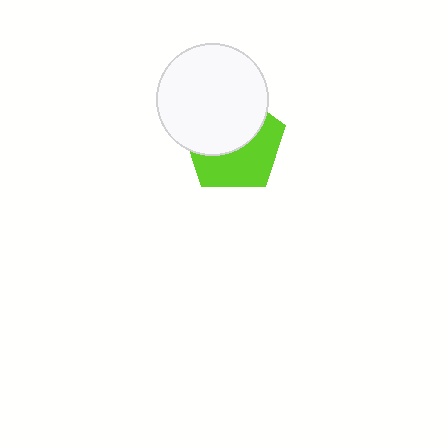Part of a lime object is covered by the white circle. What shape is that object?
It is a pentagon.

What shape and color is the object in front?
The object in front is a white circle.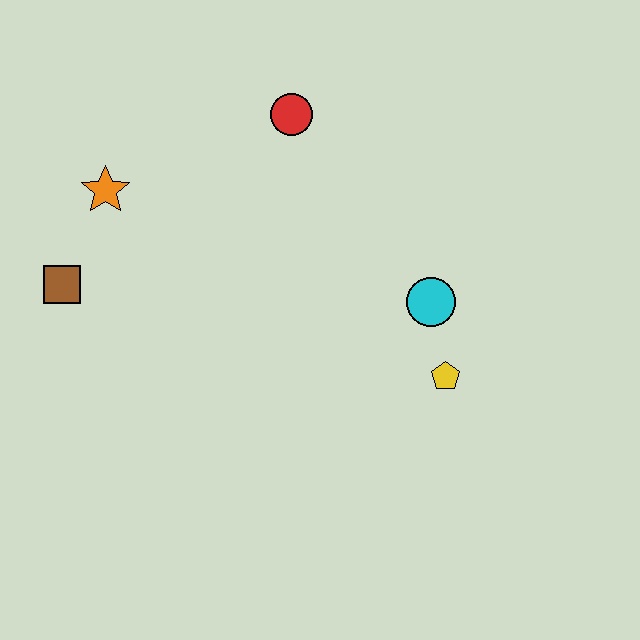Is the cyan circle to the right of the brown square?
Yes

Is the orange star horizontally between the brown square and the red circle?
Yes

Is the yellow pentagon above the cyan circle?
No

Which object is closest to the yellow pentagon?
The cyan circle is closest to the yellow pentagon.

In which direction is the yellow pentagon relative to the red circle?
The yellow pentagon is below the red circle.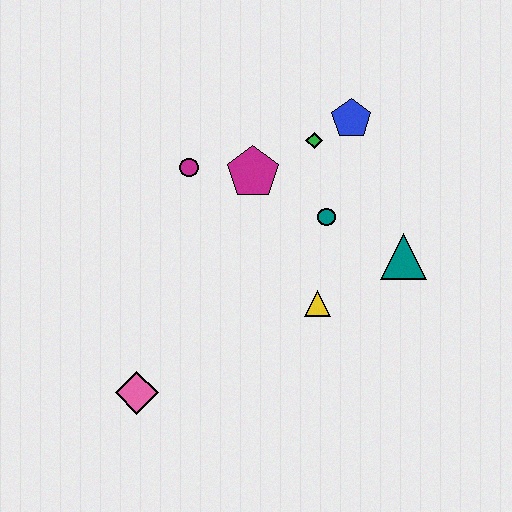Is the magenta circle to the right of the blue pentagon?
No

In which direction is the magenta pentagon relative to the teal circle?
The magenta pentagon is to the left of the teal circle.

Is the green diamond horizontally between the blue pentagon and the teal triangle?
No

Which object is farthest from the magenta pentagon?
The pink diamond is farthest from the magenta pentagon.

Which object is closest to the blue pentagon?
The green diamond is closest to the blue pentagon.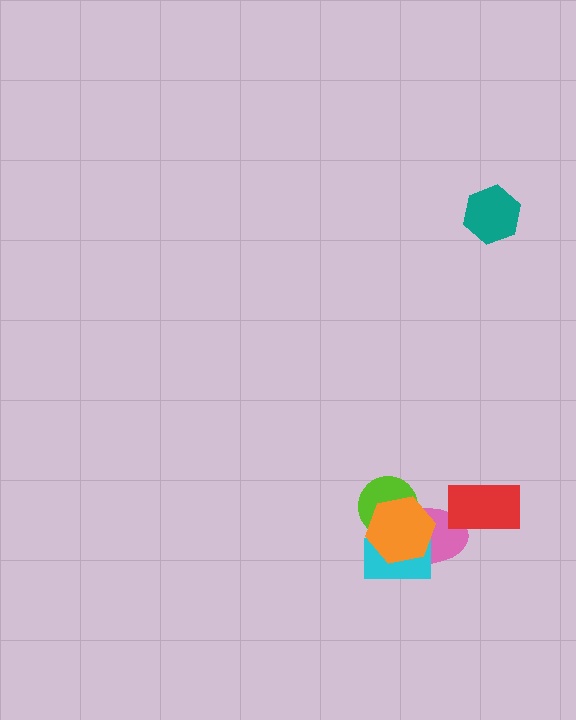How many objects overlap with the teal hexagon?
0 objects overlap with the teal hexagon.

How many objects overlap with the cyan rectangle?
3 objects overlap with the cyan rectangle.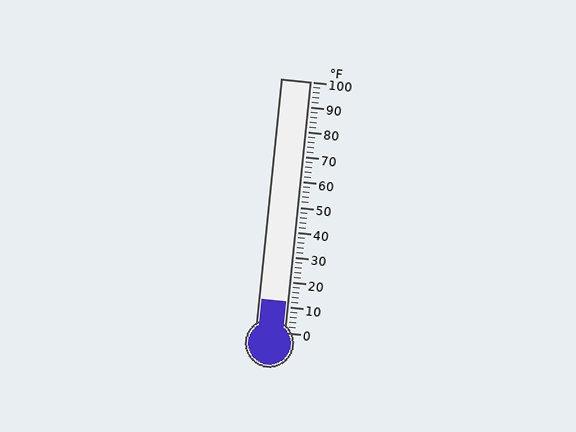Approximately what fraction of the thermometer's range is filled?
The thermometer is filled to approximately 10% of its range.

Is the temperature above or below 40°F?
The temperature is below 40°F.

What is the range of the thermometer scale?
The thermometer scale ranges from 0°F to 100°F.